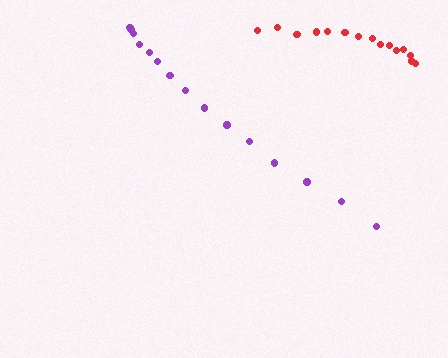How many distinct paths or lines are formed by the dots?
There are 2 distinct paths.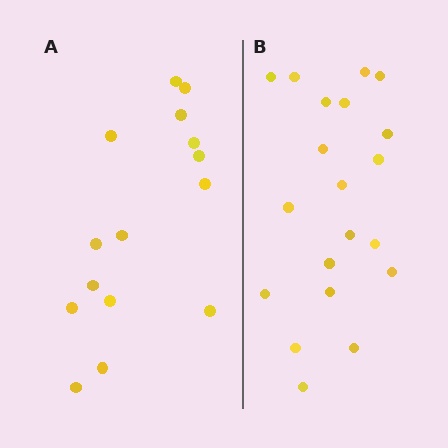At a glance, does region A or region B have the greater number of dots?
Region B (the right region) has more dots.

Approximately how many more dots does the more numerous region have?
Region B has about 5 more dots than region A.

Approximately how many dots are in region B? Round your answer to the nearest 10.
About 20 dots.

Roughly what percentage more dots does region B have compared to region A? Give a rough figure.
About 35% more.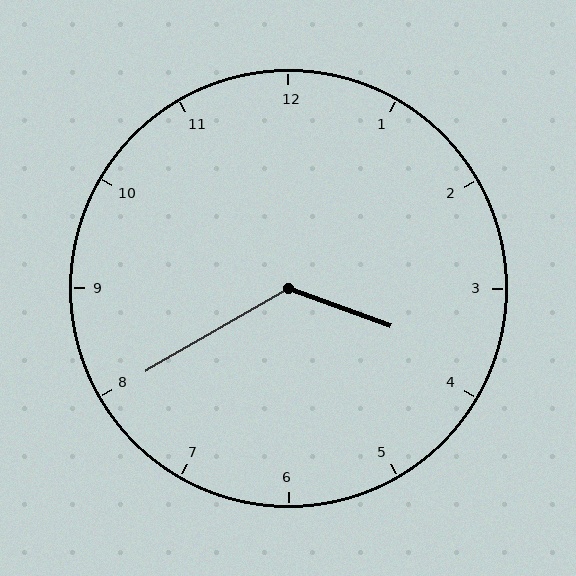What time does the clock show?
3:40.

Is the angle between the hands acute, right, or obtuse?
It is obtuse.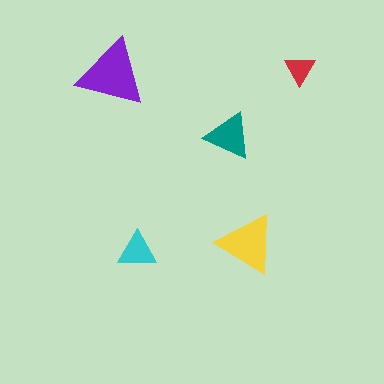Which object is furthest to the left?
The purple triangle is leftmost.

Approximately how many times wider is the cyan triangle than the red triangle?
About 1.5 times wider.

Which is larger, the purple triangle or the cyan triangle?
The purple one.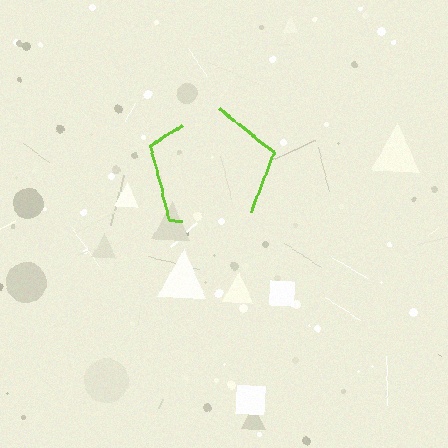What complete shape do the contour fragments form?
The contour fragments form a pentagon.